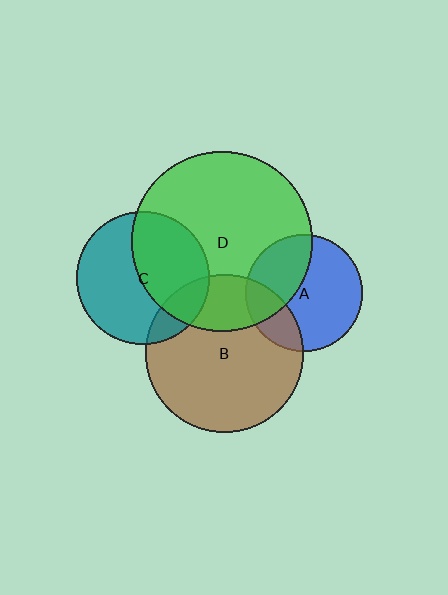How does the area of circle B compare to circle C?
Approximately 1.4 times.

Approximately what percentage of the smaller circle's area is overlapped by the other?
Approximately 20%.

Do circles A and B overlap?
Yes.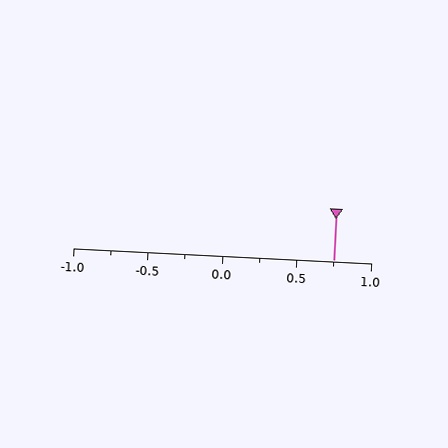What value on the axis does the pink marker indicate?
The marker indicates approximately 0.75.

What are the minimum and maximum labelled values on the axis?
The axis runs from -1.0 to 1.0.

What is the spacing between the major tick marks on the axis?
The major ticks are spaced 0.5 apart.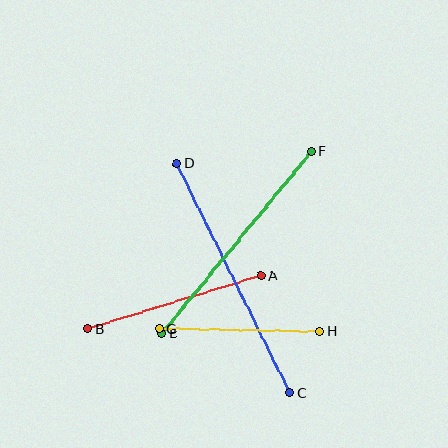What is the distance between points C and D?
The distance is approximately 255 pixels.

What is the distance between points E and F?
The distance is approximately 235 pixels.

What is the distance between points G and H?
The distance is approximately 160 pixels.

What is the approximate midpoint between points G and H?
The midpoint is at approximately (240, 330) pixels.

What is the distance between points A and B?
The distance is approximately 181 pixels.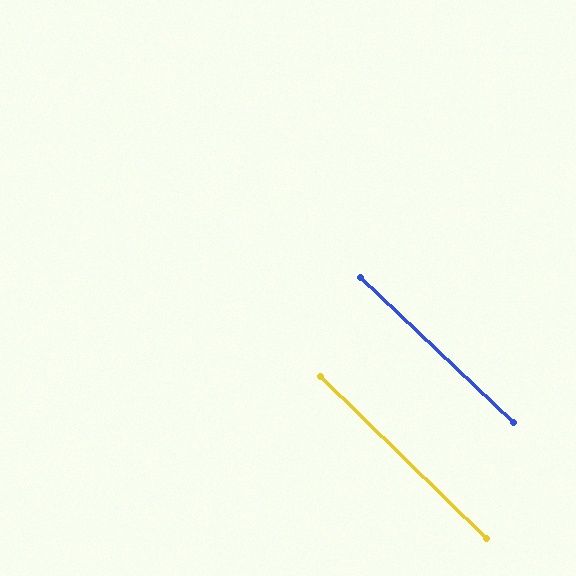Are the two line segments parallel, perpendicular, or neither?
Parallel — their directions differ by only 0.9°.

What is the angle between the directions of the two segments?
Approximately 1 degree.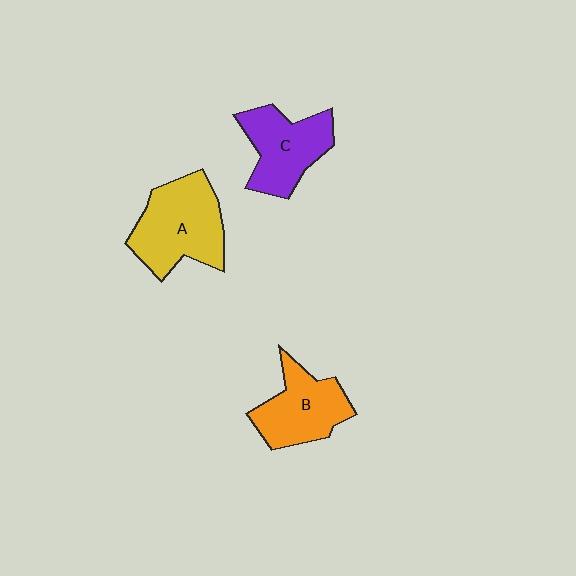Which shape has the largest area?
Shape A (yellow).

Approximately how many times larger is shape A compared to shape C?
Approximately 1.2 times.